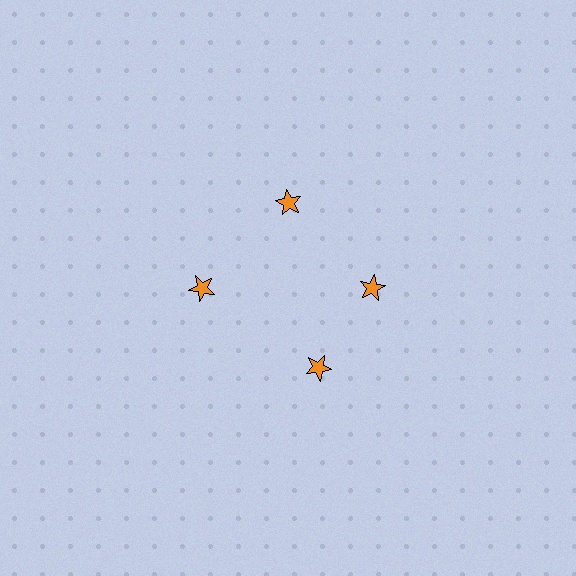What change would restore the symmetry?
The symmetry would be restored by rotating it back into even spacing with its neighbors so that all 4 stars sit at equal angles and equal distance from the center.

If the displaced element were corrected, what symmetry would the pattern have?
It would have 4-fold rotational symmetry — the pattern would map onto itself every 90 degrees.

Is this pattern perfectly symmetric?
No. The 4 orange stars are arranged in a ring, but one element near the 6 o'clock position is rotated out of alignment along the ring, breaking the 4-fold rotational symmetry.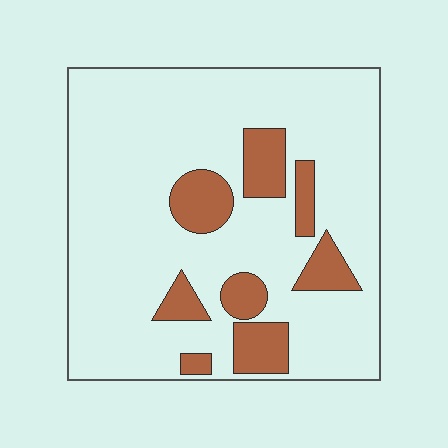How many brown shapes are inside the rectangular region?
8.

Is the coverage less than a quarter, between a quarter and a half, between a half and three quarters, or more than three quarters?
Less than a quarter.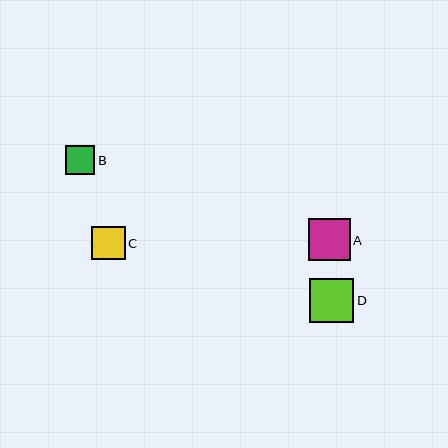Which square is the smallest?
Square B is the smallest with a size of approximately 29 pixels.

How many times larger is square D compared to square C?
Square D is approximately 1.3 times the size of square C.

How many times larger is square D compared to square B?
Square D is approximately 1.5 times the size of square B.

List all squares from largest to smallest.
From largest to smallest: D, A, C, B.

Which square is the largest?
Square D is the largest with a size of approximately 44 pixels.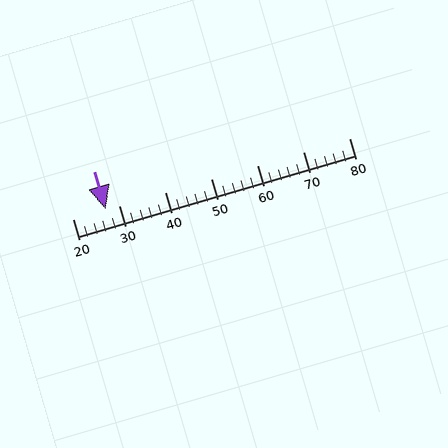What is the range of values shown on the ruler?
The ruler shows values from 20 to 80.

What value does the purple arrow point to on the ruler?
The purple arrow points to approximately 27.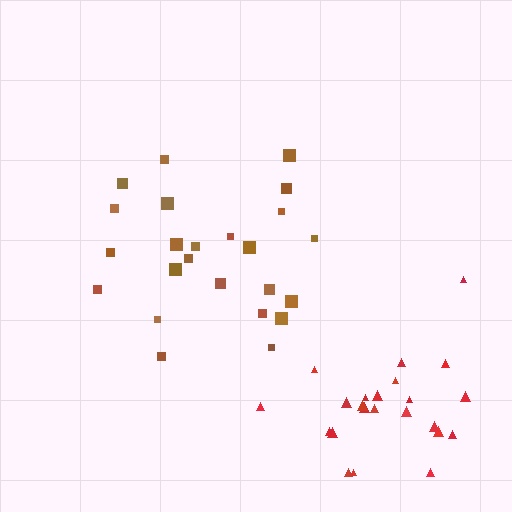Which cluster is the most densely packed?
Red.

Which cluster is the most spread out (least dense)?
Brown.